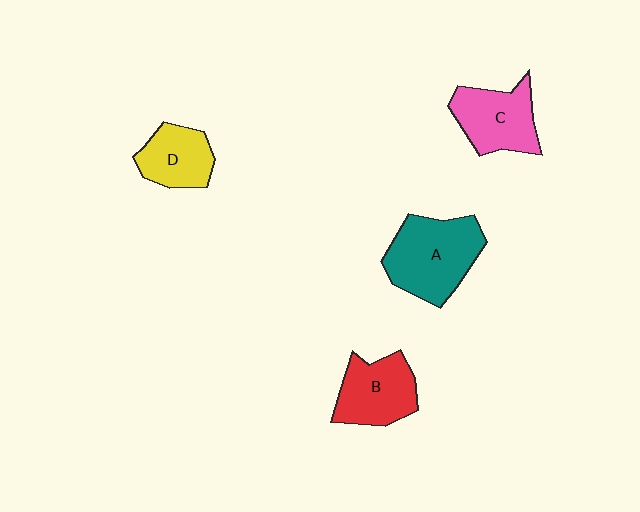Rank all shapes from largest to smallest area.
From largest to smallest: A (teal), C (pink), B (red), D (yellow).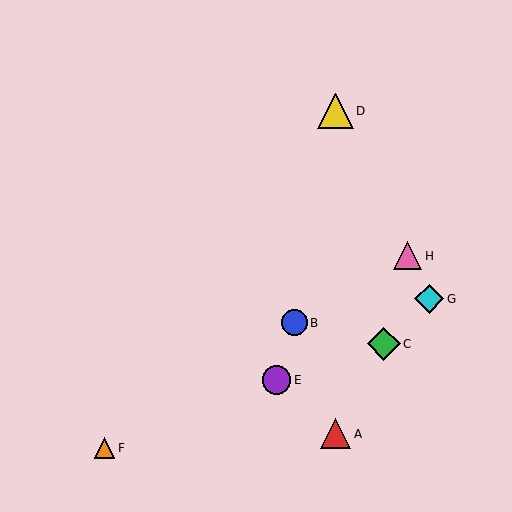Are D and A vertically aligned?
Yes, both are at x≈336.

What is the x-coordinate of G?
Object G is at x≈429.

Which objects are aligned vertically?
Objects A, D are aligned vertically.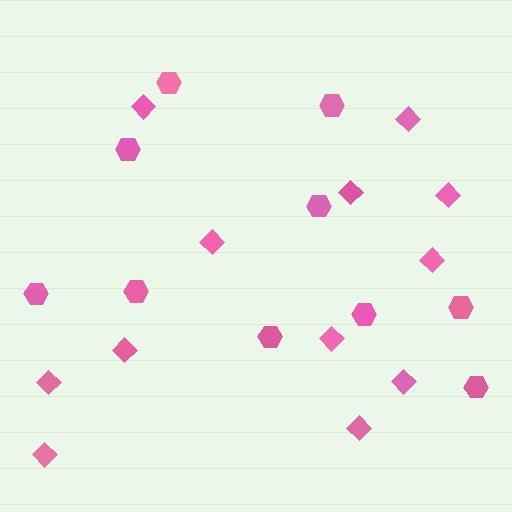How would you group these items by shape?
There are 2 groups: one group of hexagons (10) and one group of diamonds (12).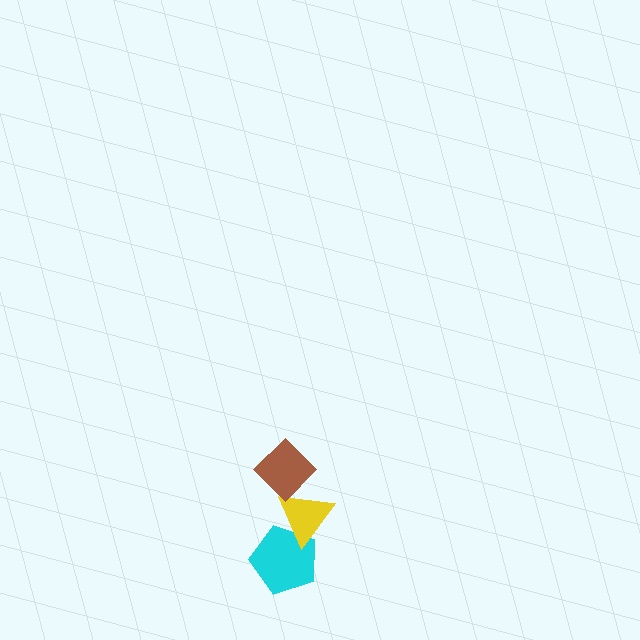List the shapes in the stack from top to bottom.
From top to bottom: the brown diamond, the yellow triangle, the cyan pentagon.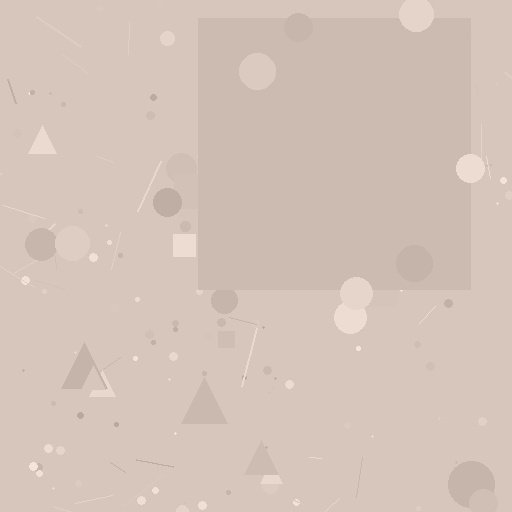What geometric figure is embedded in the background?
A square is embedded in the background.